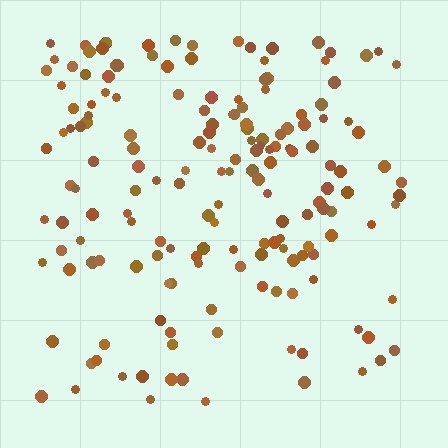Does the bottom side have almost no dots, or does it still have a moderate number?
Still a moderate number, just noticeably fewer than the top.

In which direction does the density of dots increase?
From bottom to top, with the top side densest.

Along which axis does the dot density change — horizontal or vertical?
Vertical.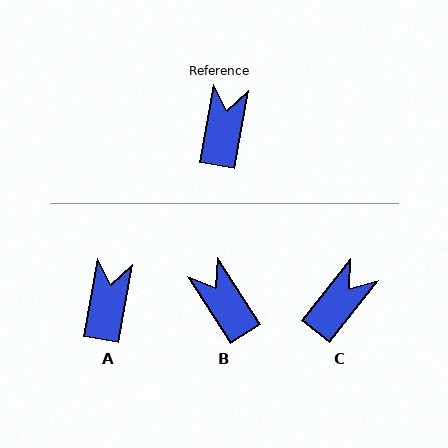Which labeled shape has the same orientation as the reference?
A.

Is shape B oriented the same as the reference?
No, it is off by about 43 degrees.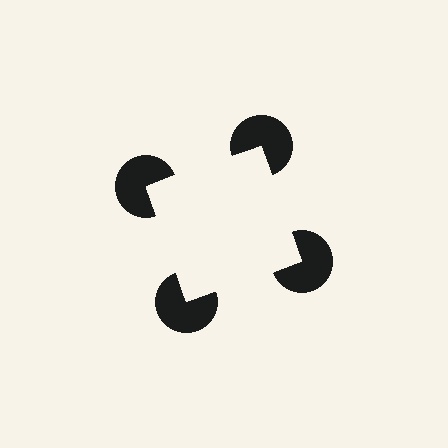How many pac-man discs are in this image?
There are 4 — one at each vertex of the illusory square.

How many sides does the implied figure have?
4 sides.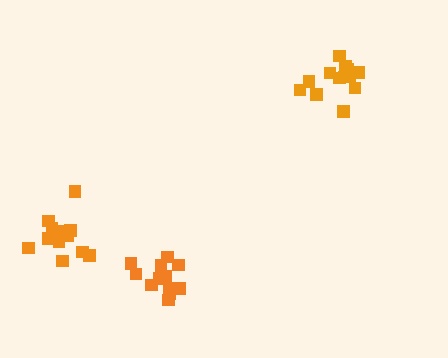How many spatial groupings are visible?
There are 3 spatial groupings.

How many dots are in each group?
Group 1: 12 dots, Group 2: 12 dots, Group 3: 13 dots (37 total).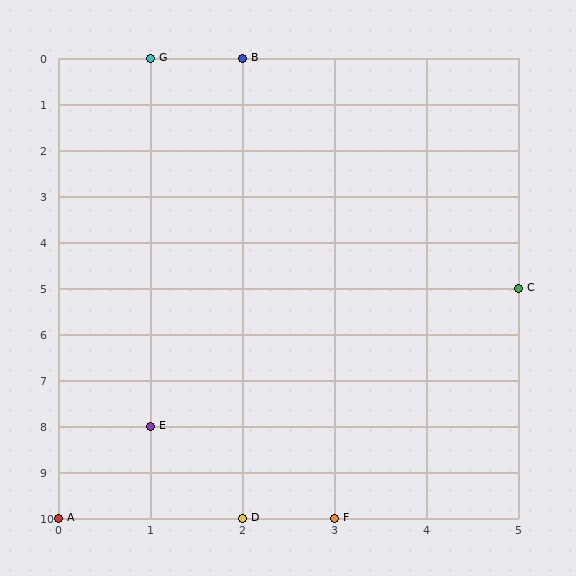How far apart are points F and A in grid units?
Points F and A are 3 columns apart.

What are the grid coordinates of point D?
Point D is at grid coordinates (2, 10).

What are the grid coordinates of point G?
Point G is at grid coordinates (1, 0).